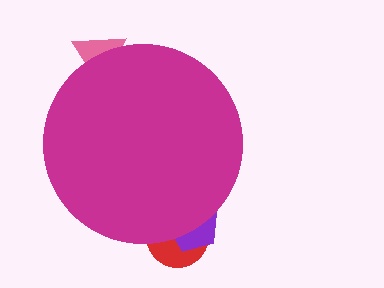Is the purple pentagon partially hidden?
Yes, the purple pentagon is partially hidden behind the magenta circle.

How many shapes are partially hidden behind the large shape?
3 shapes are partially hidden.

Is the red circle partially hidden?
Yes, the red circle is partially hidden behind the magenta circle.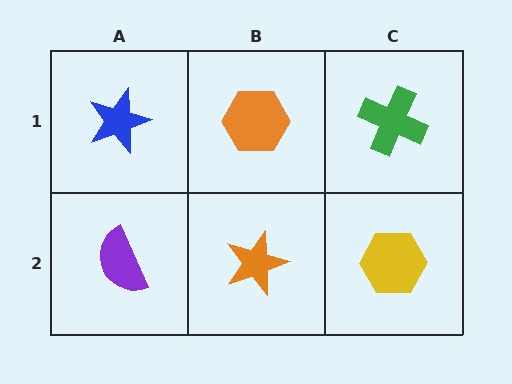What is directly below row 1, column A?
A purple semicircle.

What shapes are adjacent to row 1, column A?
A purple semicircle (row 2, column A), an orange hexagon (row 1, column B).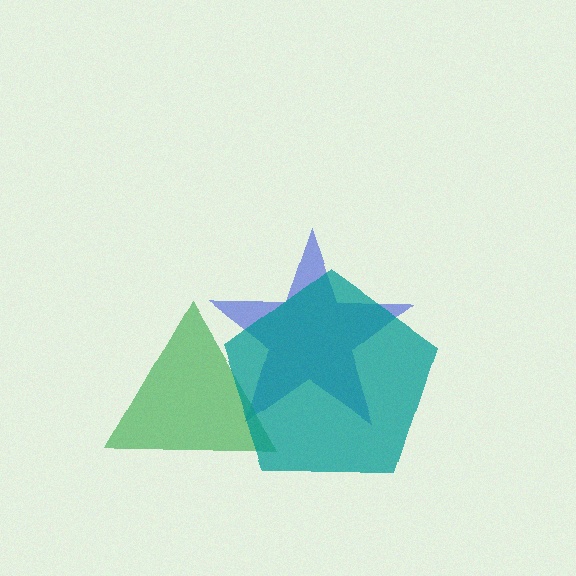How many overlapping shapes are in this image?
There are 3 overlapping shapes in the image.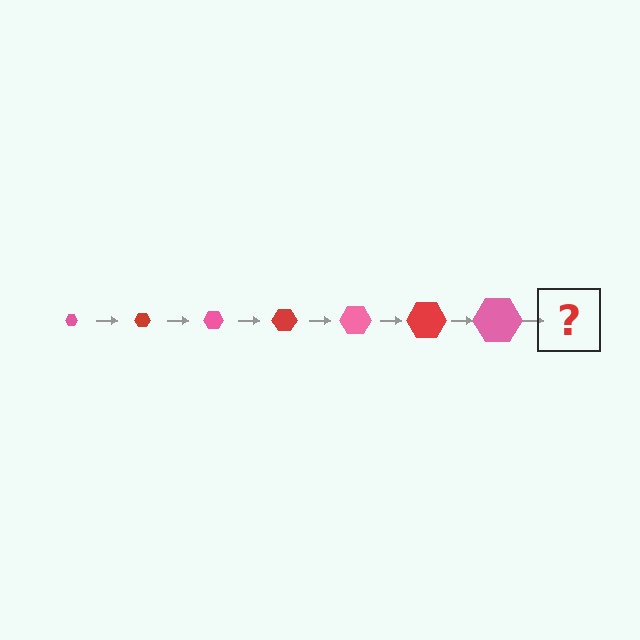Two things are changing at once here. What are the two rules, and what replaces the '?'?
The two rules are that the hexagon grows larger each step and the color cycles through pink and red. The '?' should be a red hexagon, larger than the previous one.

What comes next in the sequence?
The next element should be a red hexagon, larger than the previous one.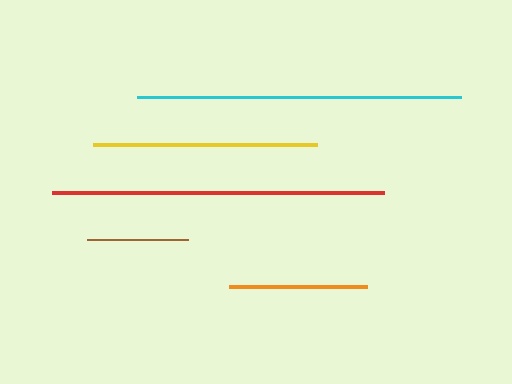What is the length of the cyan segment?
The cyan segment is approximately 324 pixels long.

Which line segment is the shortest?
The brown line is the shortest at approximately 102 pixels.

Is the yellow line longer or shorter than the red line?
The red line is longer than the yellow line.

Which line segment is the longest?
The red line is the longest at approximately 332 pixels.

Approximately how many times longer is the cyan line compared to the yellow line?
The cyan line is approximately 1.4 times the length of the yellow line.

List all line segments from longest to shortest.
From longest to shortest: red, cyan, yellow, orange, brown.